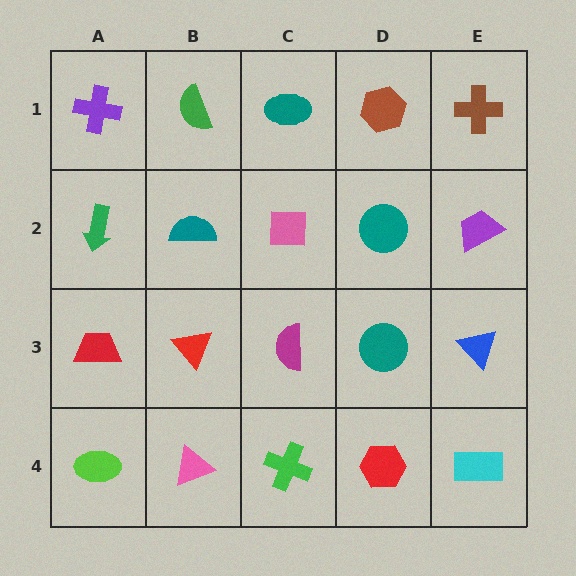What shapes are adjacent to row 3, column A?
A green arrow (row 2, column A), a lime ellipse (row 4, column A), a red triangle (row 3, column B).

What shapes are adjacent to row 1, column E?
A purple trapezoid (row 2, column E), a brown hexagon (row 1, column D).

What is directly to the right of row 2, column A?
A teal semicircle.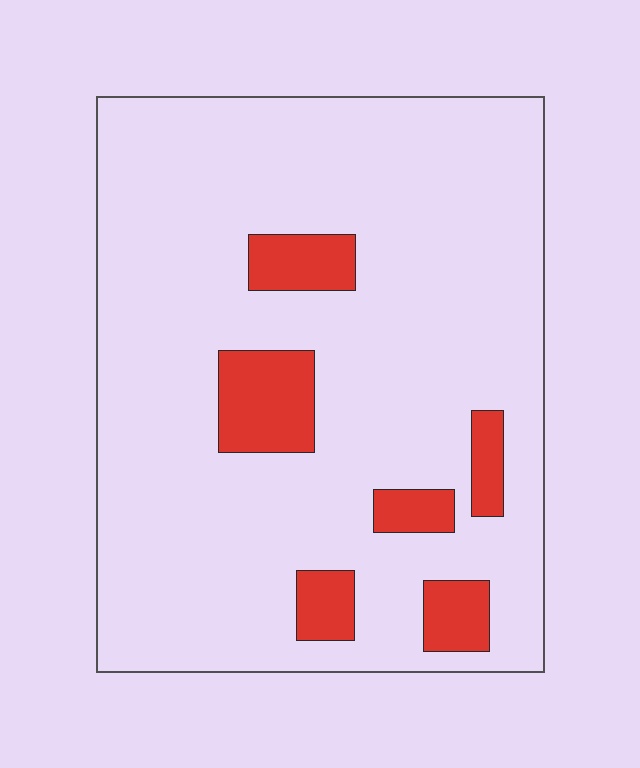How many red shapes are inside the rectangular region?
6.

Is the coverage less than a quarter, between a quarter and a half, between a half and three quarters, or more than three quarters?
Less than a quarter.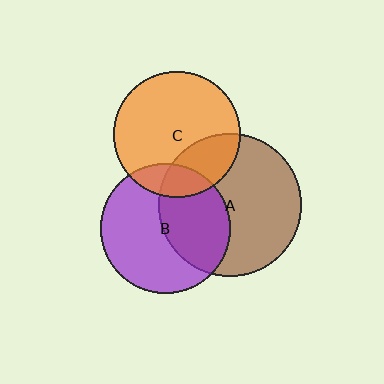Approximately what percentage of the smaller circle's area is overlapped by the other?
Approximately 45%.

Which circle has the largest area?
Circle A (brown).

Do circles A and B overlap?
Yes.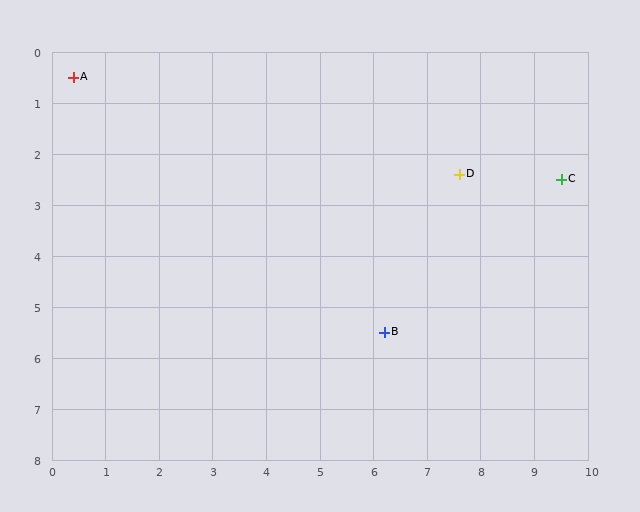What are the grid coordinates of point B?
Point B is at approximately (6.2, 5.5).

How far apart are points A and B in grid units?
Points A and B are about 7.7 grid units apart.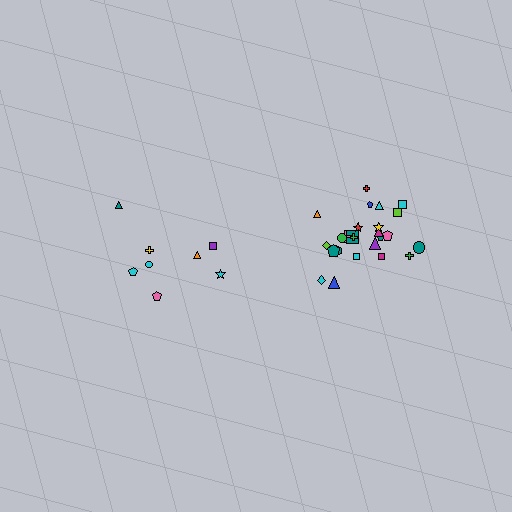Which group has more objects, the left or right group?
The right group.